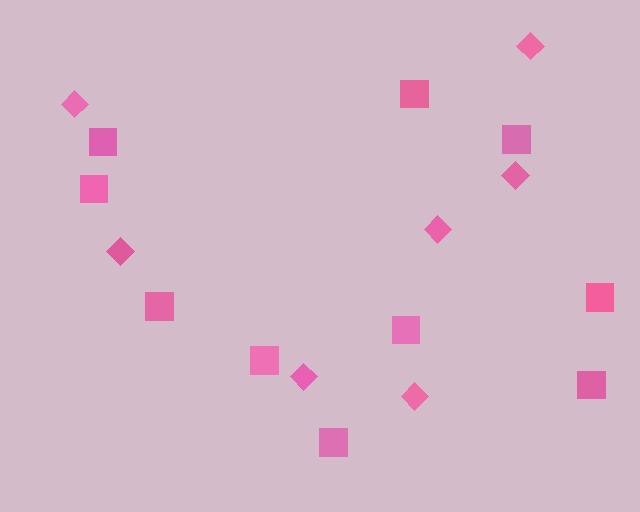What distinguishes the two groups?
There are 2 groups: one group of diamonds (7) and one group of squares (10).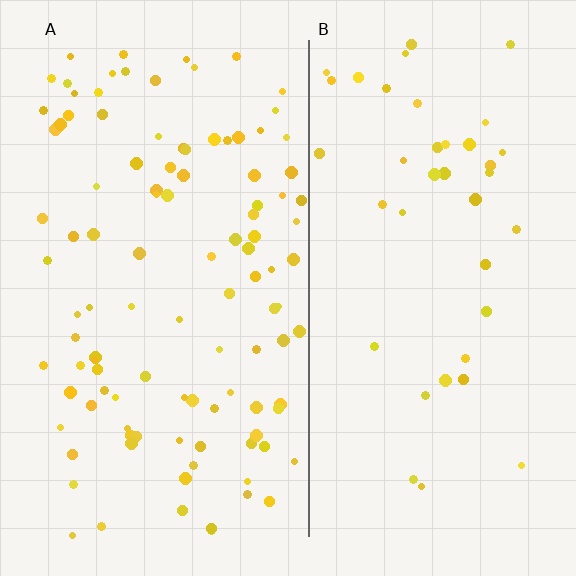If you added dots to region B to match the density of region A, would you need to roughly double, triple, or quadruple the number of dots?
Approximately triple.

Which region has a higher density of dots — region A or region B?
A (the left).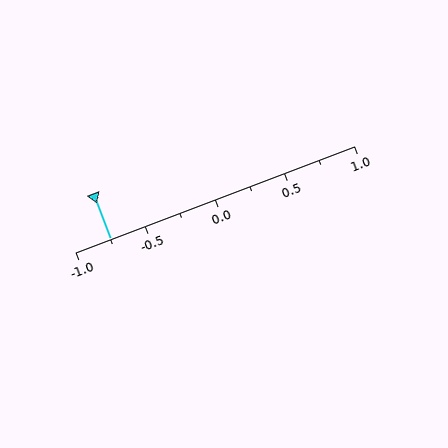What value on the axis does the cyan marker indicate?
The marker indicates approximately -0.75.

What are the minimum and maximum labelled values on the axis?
The axis runs from -1.0 to 1.0.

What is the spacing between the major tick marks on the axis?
The major ticks are spaced 0.5 apart.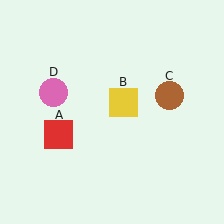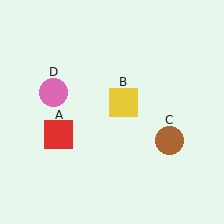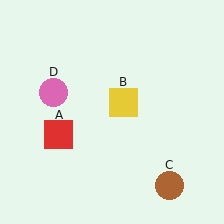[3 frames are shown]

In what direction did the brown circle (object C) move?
The brown circle (object C) moved down.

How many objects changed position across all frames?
1 object changed position: brown circle (object C).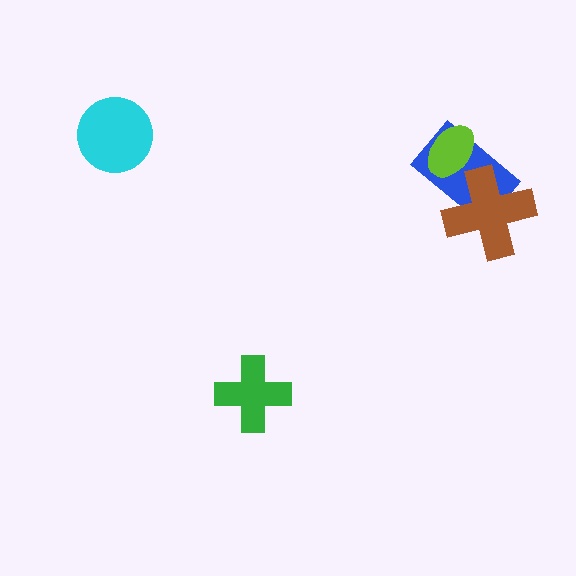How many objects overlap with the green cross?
0 objects overlap with the green cross.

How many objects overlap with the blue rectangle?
2 objects overlap with the blue rectangle.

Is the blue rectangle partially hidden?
Yes, it is partially covered by another shape.